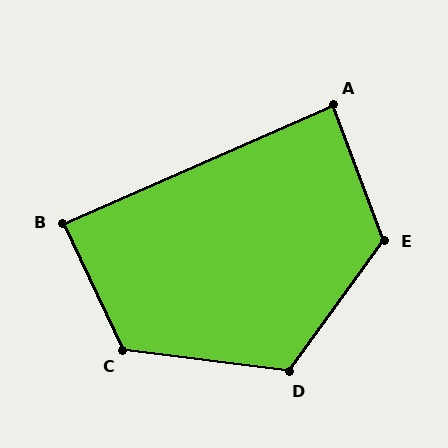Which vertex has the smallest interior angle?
A, at approximately 87 degrees.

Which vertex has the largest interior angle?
E, at approximately 123 degrees.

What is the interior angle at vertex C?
Approximately 123 degrees (obtuse).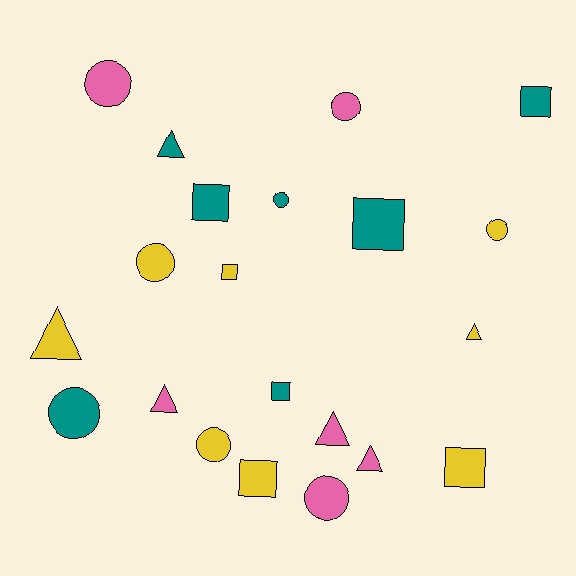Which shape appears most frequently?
Circle, with 8 objects.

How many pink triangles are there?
There are 3 pink triangles.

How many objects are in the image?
There are 21 objects.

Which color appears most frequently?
Yellow, with 8 objects.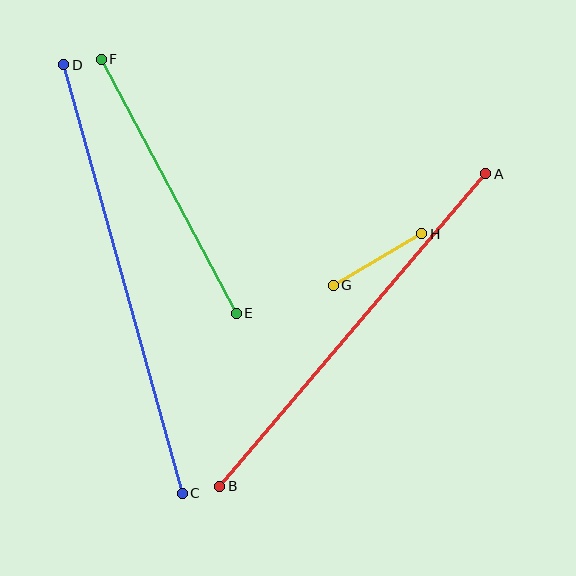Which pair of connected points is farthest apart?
Points C and D are farthest apart.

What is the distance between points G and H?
The distance is approximately 102 pixels.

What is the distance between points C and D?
The distance is approximately 445 pixels.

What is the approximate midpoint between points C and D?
The midpoint is at approximately (123, 279) pixels.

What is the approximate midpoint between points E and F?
The midpoint is at approximately (169, 186) pixels.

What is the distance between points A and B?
The distance is approximately 410 pixels.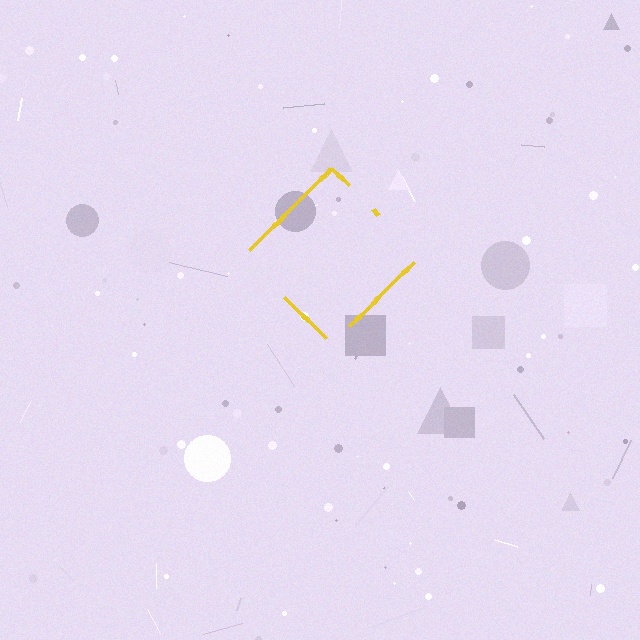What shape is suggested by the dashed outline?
The dashed outline suggests a diamond.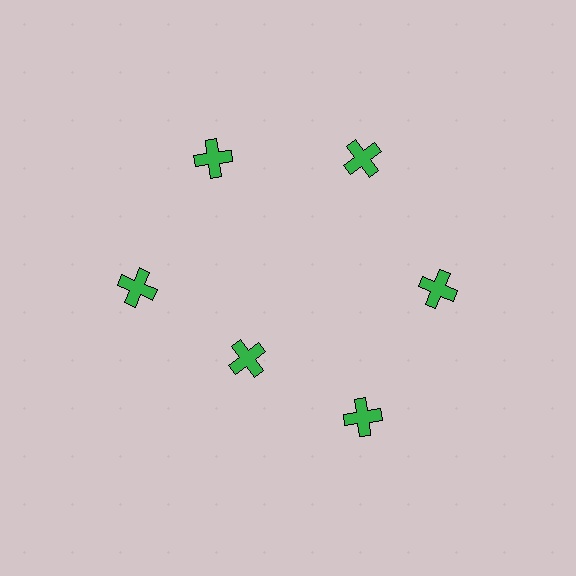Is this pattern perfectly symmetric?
No. The 6 green crosses are arranged in a ring, but one element near the 7 o'clock position is pulled inward toward the center, breaking the 6-fold rotational symmetry.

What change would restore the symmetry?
The symmetry would be restored by moving it outward, back onto the ring so that all 6 crosses sit at equal angles and equal distance from the center.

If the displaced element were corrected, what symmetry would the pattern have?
It would have 6-fold rotational symmetry — the pattern would map onto itself every 60 degrees.